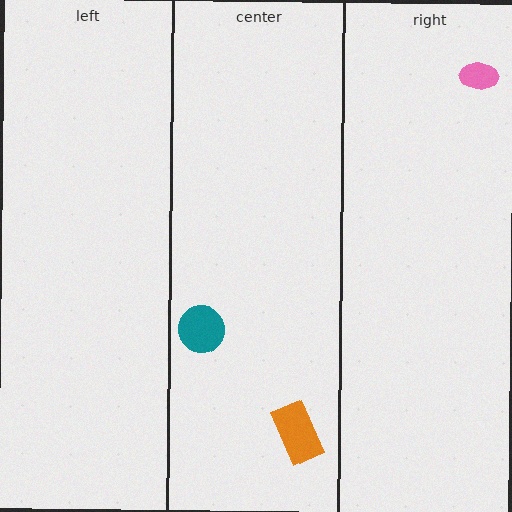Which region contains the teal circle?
The center region.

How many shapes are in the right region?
1.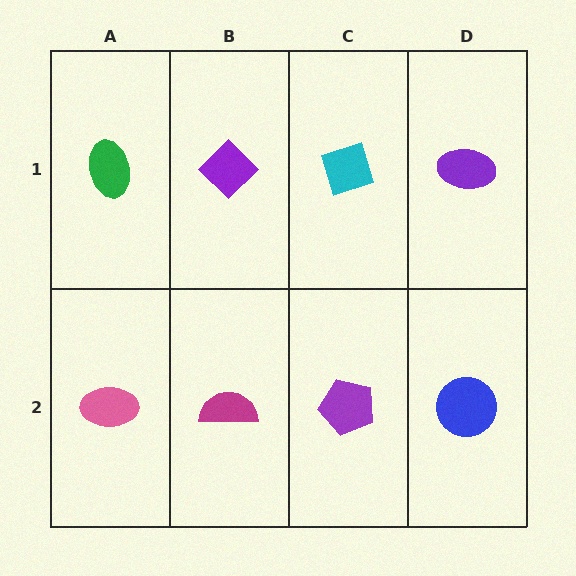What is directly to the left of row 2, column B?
A pink ellipse.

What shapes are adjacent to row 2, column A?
A green ellipse (row 1, column A), a magenta semicircle (row 2, column B).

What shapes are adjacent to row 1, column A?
A pink ellipse (row 2, column A), a purple diamond (row 1, column B).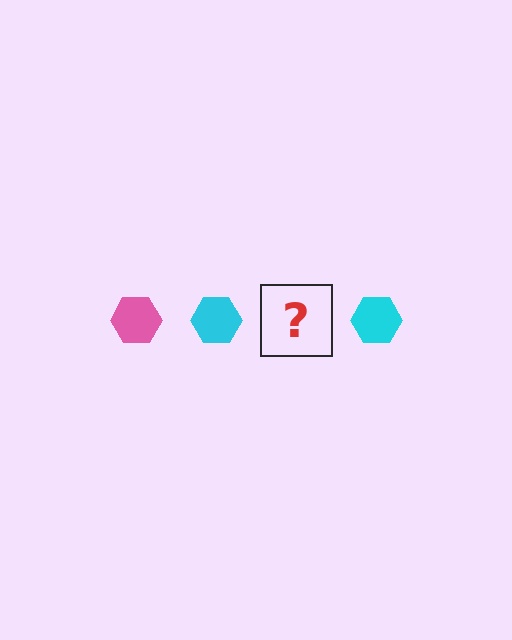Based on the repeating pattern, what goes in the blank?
The blank should be a pink hexagon.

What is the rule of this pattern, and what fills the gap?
The rule is that the pattern cycles through pink, cyan hexagons. The gap should be filled with a pink hexagon.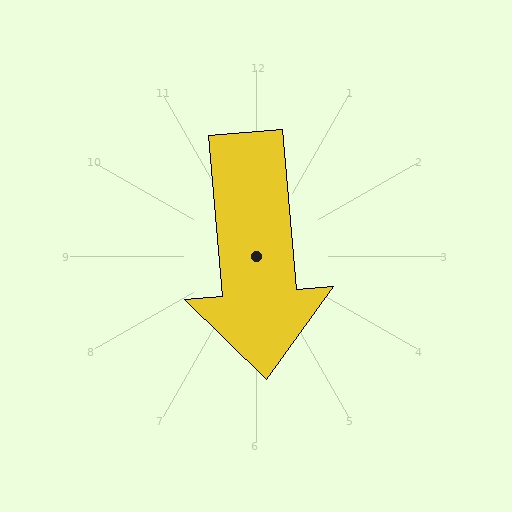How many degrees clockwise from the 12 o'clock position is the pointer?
Approximately 175 degrees.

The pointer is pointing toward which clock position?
Roughly 6 o'clock.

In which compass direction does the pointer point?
South.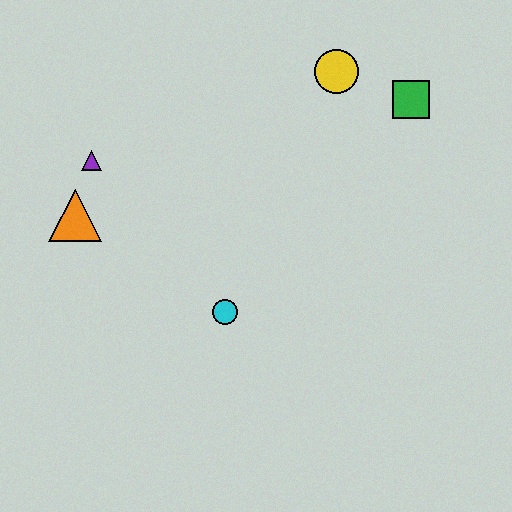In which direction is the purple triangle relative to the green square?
The purple triangle is to the left of the green square.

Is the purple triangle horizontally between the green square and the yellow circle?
No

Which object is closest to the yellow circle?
The green square is closest to the yellow circle.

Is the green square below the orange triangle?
No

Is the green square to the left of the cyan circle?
No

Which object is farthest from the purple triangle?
The green square is farthest from the purple triangle.